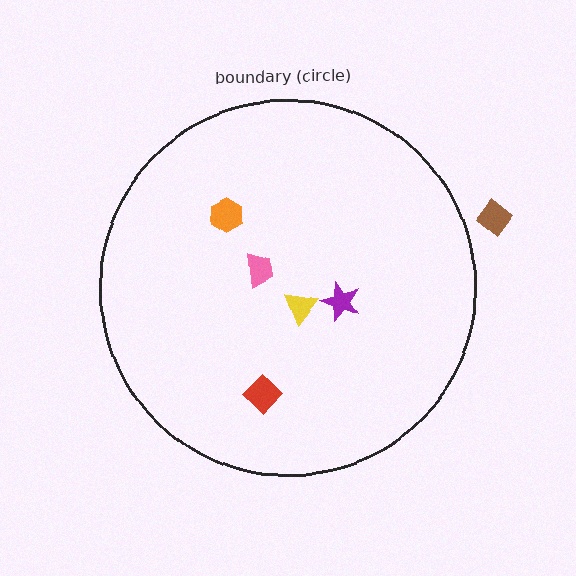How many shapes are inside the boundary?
5 inside, 1 outside.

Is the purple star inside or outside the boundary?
Inside.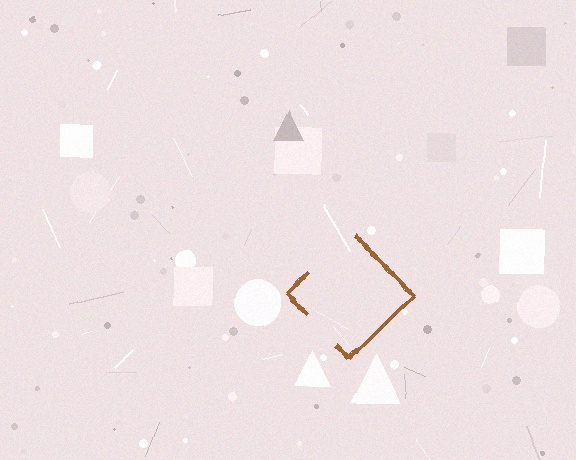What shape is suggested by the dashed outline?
The dashed outline suggests a diamond.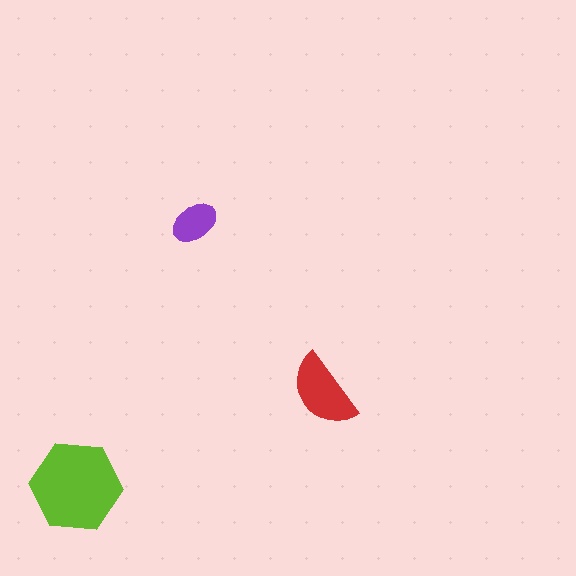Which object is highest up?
The purple ellipse is topmost.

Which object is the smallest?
The purple ellipse.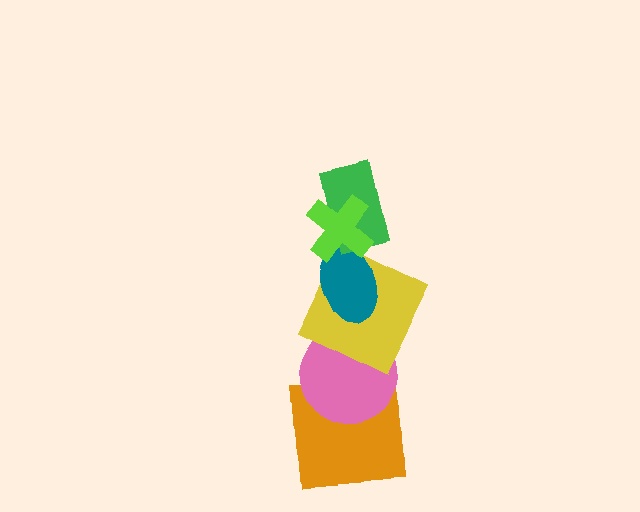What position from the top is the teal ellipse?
The teal ellipse is 3rd from the top.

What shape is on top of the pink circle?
The yellow square is on top of the pink circle.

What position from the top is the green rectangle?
The green rectangle is 2nd from the top.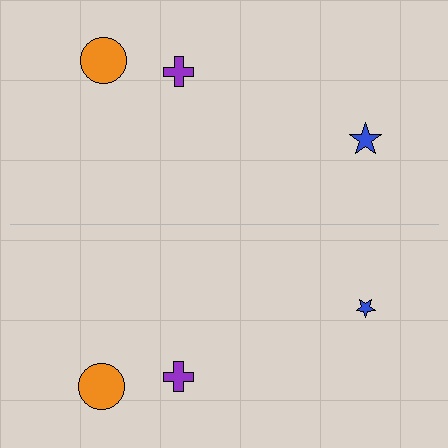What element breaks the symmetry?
The blue star on the bottom side has a different size than its mirror counterpart.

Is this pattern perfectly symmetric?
No, the pattern is not perfectly symmetric. The blue star on the bottom side has a different size than its mirror counterpart.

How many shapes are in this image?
There are 6 shapes in this image.